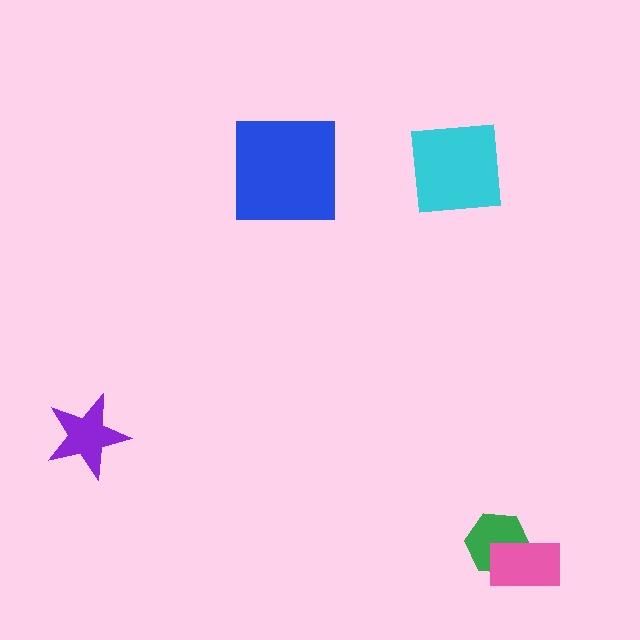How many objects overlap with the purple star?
0 objects overlap with the purple star.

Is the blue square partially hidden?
No, no other shape covers it.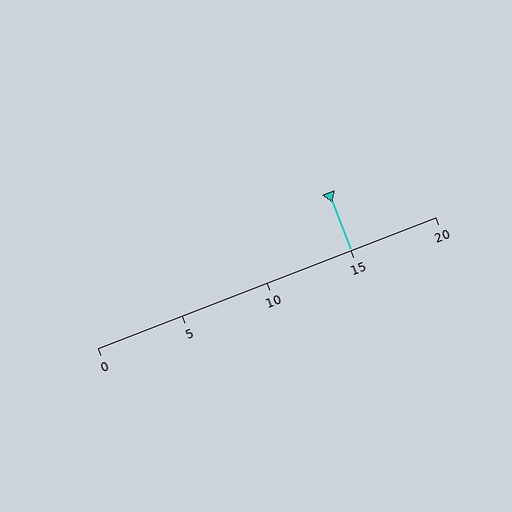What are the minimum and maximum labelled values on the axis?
The axis runs from 0 to 20.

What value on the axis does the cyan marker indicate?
The marker indicates approximately 15.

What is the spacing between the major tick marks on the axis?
The major ticks are spaced 5 apart.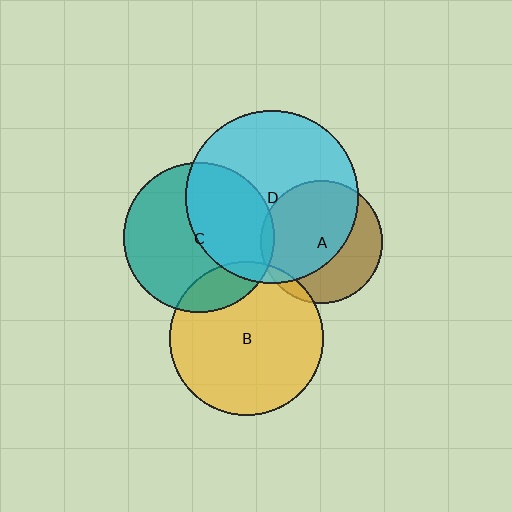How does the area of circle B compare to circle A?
Approximately 1.6 times.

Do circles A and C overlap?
Yes.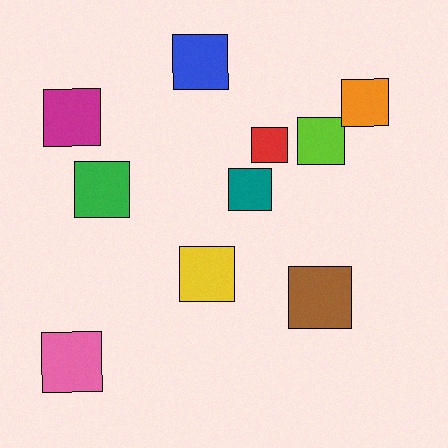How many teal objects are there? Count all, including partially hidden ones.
There is 1 teal object.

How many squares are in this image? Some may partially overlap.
There are 10 squares.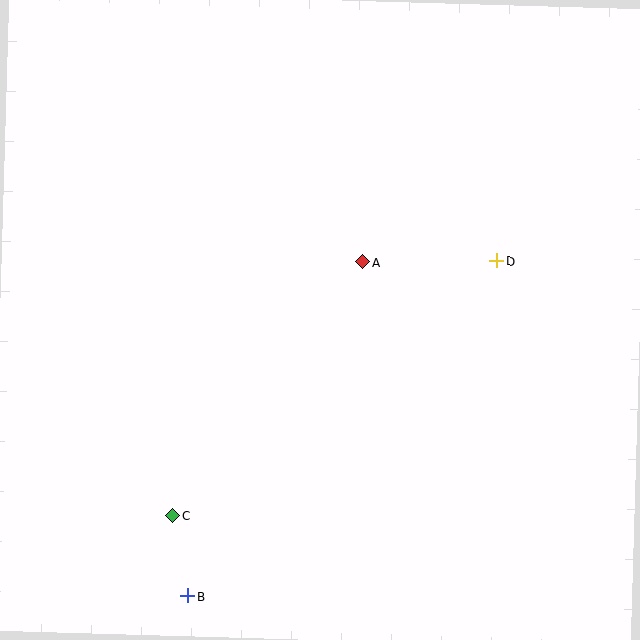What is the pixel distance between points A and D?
The distance between A and D is 134 pixels.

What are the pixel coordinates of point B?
Point B is at (188, 596).